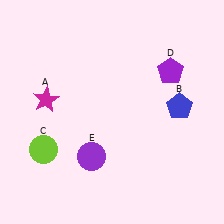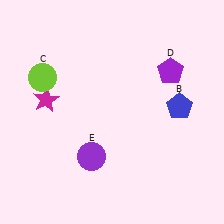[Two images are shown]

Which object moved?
The lime circle (C) moved up.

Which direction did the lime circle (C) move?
The lime circle (C) moved up.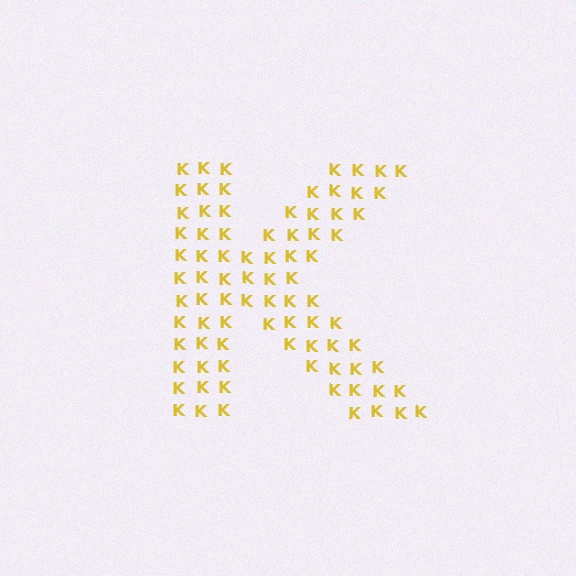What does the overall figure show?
The overall figure shows the letter K.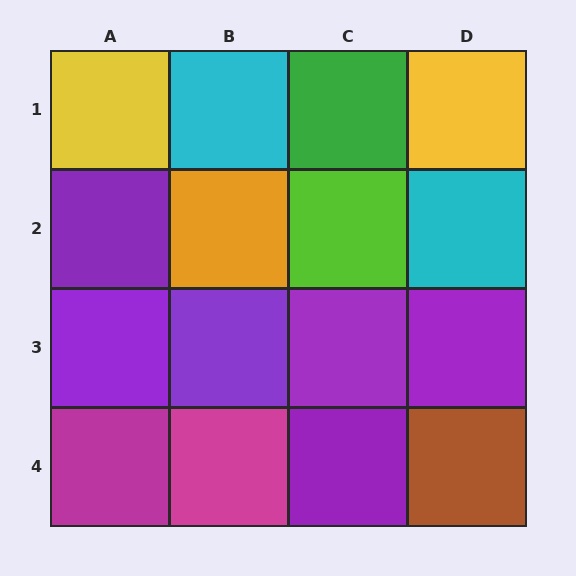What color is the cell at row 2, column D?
Cyan.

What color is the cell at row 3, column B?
Purple.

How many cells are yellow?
2 cells are yellow.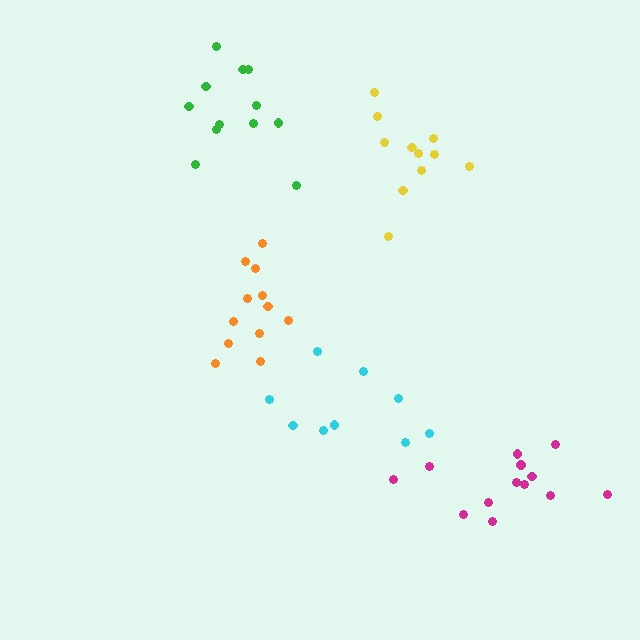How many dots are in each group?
Group 1: 12 dots, Group 2: 12 dots, Group 3: 11 dots, Group 4: 13 dots, Group 5: 9 dots (57 total).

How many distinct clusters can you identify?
There are 5 distinct clusters.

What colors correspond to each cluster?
The clusters are colored: orange, green, yellow, magenta, cyan.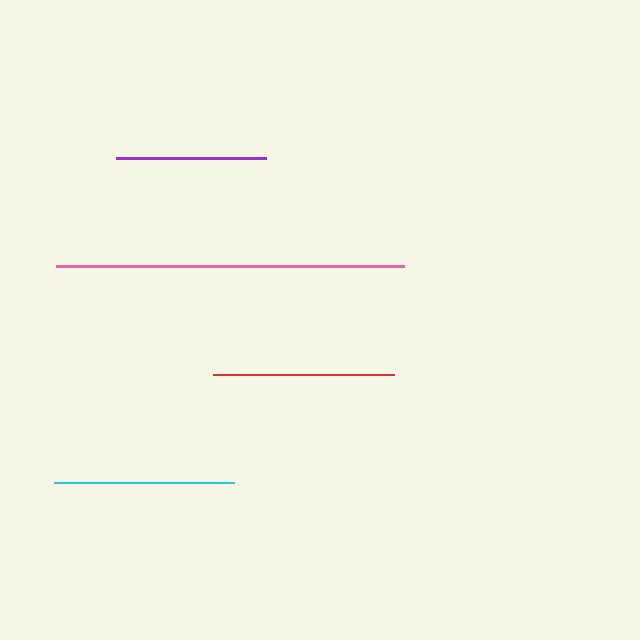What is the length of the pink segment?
The pink segment is approximately 348 pixels long.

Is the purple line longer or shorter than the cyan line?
The cyan line is longer than the purple line.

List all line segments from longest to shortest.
From longest to shortest: pink, red, cyan, purple.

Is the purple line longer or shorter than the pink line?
The pink line is longer than the purple line.